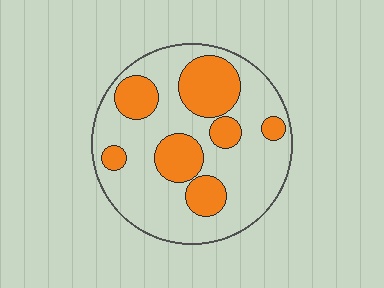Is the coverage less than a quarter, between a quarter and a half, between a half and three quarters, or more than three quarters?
Between a quarter and a half.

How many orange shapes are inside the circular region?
7.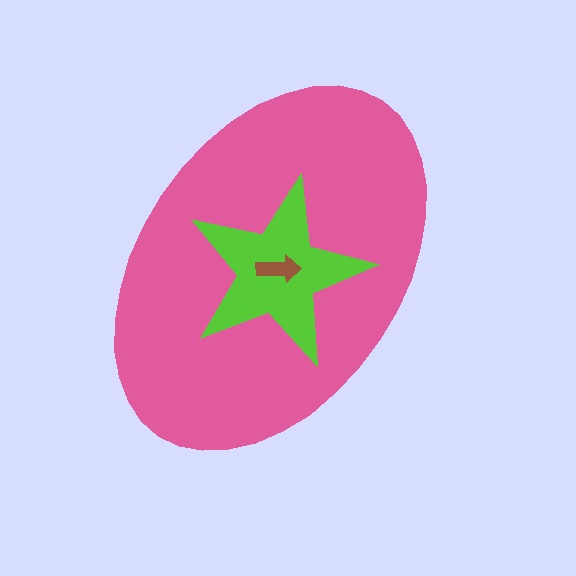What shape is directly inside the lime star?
The brown arrow.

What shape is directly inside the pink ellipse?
The lime star.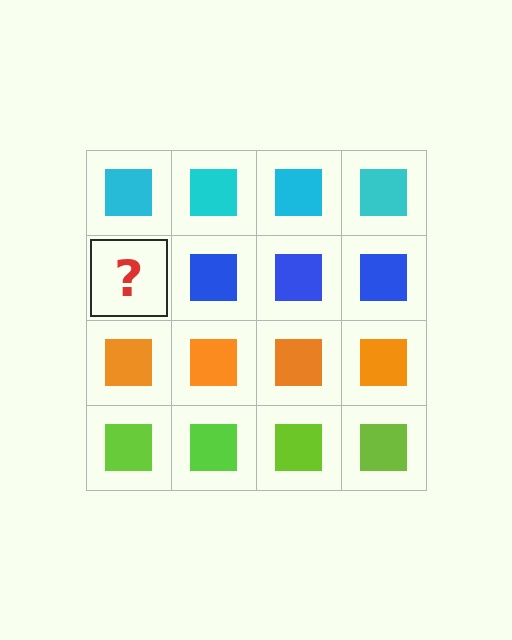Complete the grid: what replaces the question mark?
The question mark should be replaced with a blue square.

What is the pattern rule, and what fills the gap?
The rule is that each row has a consistent color. The gap should be filled with a blue square.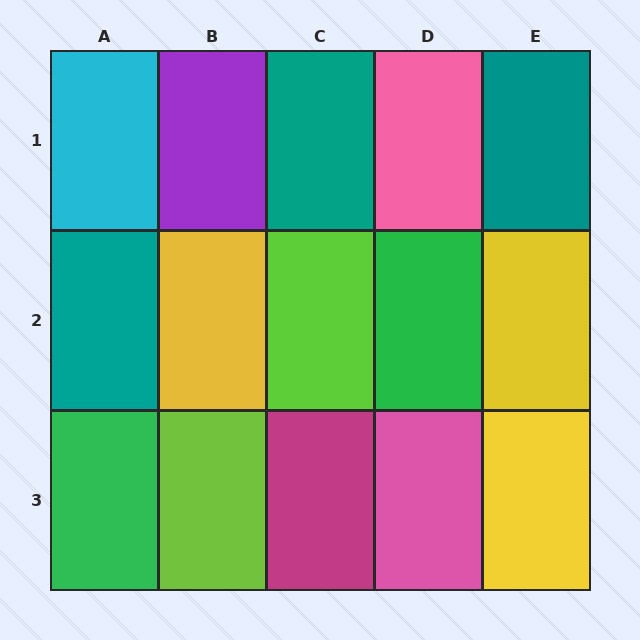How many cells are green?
2 cells are green.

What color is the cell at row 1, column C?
Teal.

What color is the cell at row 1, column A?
Cyan.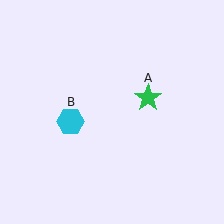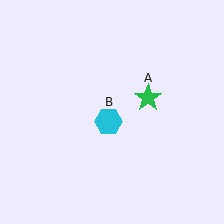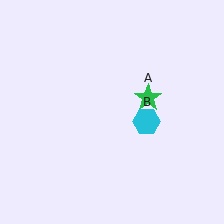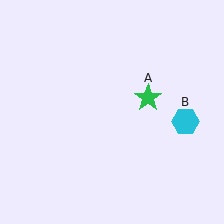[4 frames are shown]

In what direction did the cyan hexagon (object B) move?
The cyan hexagon (object B) moved right.